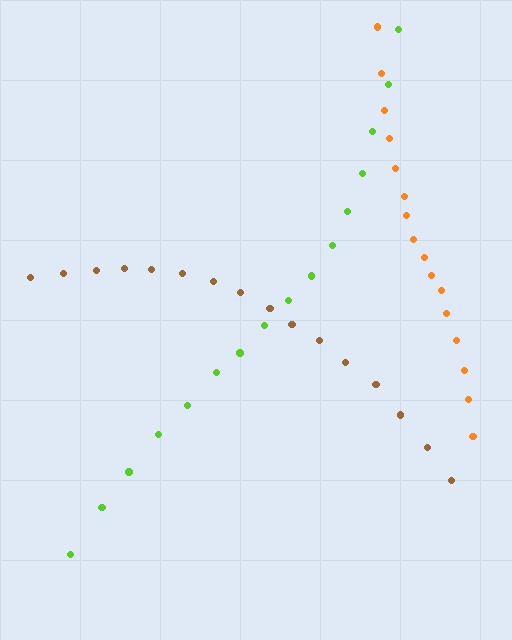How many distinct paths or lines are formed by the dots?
There are 3 distinct paths.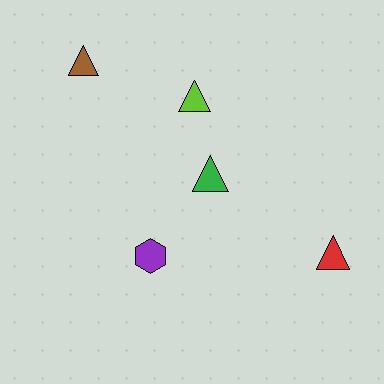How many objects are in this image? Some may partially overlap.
There are 5 objects.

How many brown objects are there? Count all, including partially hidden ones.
There is 1 brown object.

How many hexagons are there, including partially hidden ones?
There is 1 hexagon.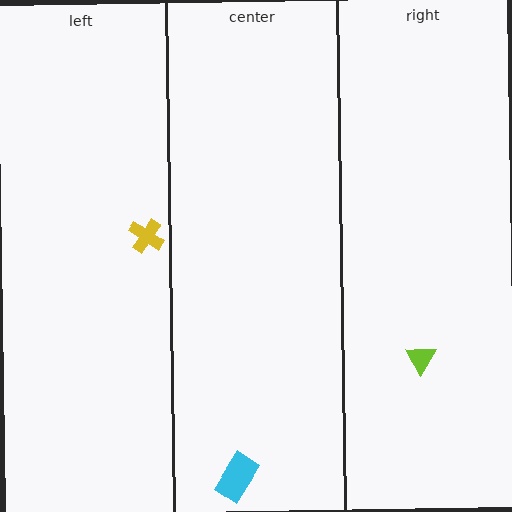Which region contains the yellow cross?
The left region.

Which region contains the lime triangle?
The right region.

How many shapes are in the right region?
1.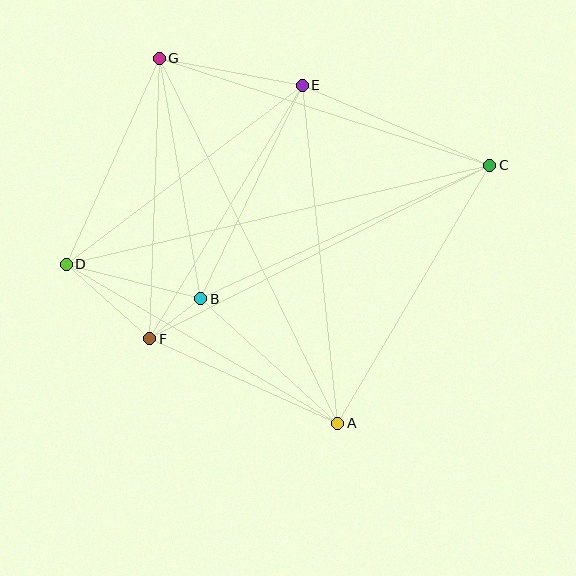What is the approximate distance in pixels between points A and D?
The distance between A and D is approximately 315 pixels.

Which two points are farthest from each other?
Points C and D are farthest from each other.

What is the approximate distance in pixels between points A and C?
The distance between A and C is approximately 299 pixels.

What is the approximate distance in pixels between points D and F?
The distance between D and F is approximately 112 pixels.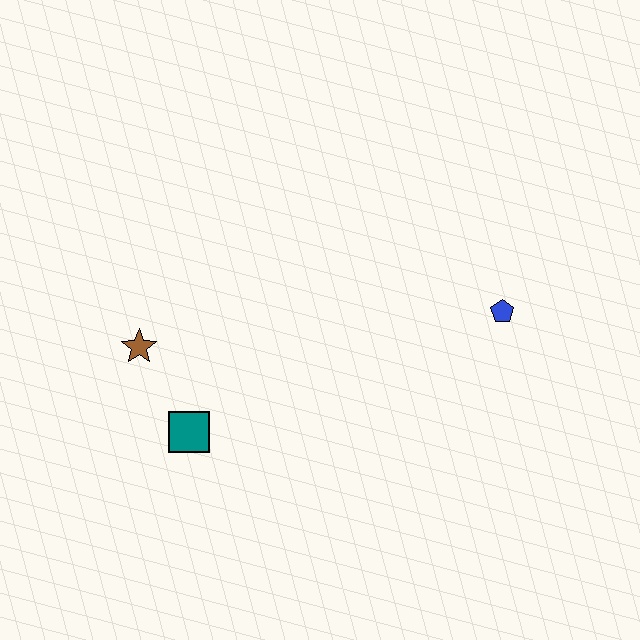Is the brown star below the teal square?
No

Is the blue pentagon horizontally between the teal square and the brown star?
No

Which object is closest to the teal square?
The brown star is closest to the teal square.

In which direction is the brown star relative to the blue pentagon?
The brown star is to the left of the blue pentagon.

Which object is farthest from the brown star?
The blue pentagon is farthest from the brown star.